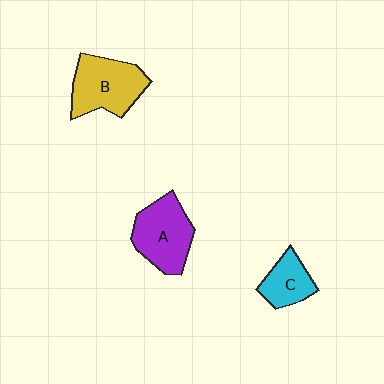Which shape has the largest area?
Shape B (yellow).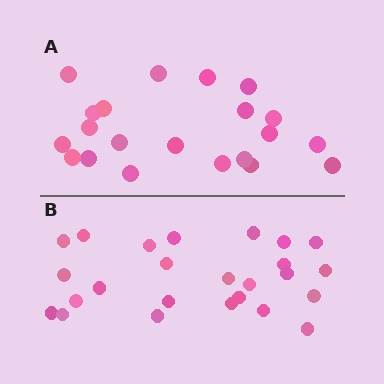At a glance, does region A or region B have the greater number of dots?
Region B (the bottom region) has more dots.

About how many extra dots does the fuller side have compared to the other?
Region B has about 4 more dots than region A.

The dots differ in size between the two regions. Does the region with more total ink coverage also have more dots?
No. Region A has more total ink coverage because its dots are larger, but region B actually contains more individual dots. Total area can be misleading — the number of items is what matters here.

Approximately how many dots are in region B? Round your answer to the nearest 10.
About 20 dots. (The exact count is 25, which rounds to 20.)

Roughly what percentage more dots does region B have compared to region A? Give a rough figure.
About 20% more.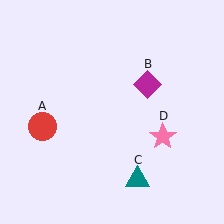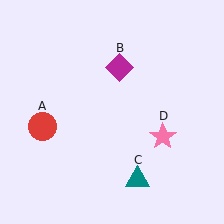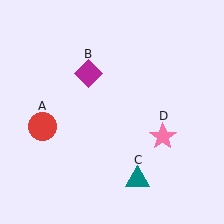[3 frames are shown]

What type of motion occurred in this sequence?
The magenta diamond (object B) rotated counterclockwise around the center of the scene.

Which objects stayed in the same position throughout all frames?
Red circle (object A) and teal triangle (object C) and pink star (object D) remained stationary.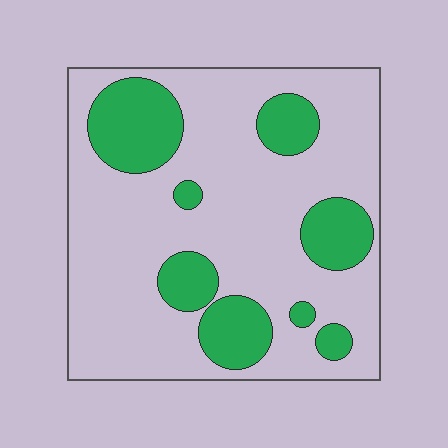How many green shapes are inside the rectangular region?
8.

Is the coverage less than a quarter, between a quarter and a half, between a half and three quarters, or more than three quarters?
Less than a quarter.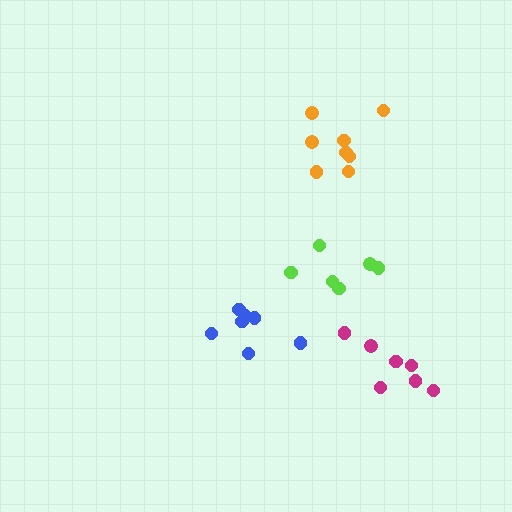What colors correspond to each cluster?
The clusters are colored: orange, magenta, lime, blue.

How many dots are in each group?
Group 1: 8 dots, Group 2: 7 dots, Group 3: 6 dots, Group 4: 7 dots (28 total).